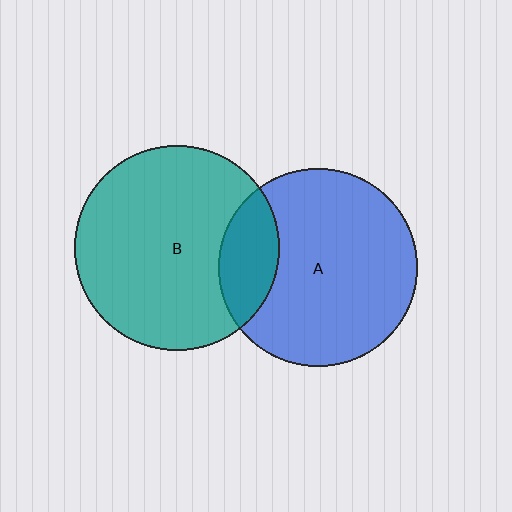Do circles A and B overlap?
Yes.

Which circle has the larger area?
Circle B (teal).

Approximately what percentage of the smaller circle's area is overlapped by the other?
Approximately 20%.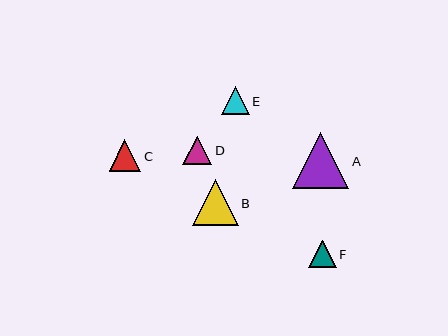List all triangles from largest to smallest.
From largest to smallest: A, B, C, D, E, F.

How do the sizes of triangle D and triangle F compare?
Triangle D and triangle F are approximately the same size.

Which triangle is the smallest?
Triangle F is the smallest with a size of approximately 27 pixels.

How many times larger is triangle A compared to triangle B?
Triangle A is approximately 1.2 times the size of triangle B.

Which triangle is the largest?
Triangle A is the largest with a size of approximately 56 pixels.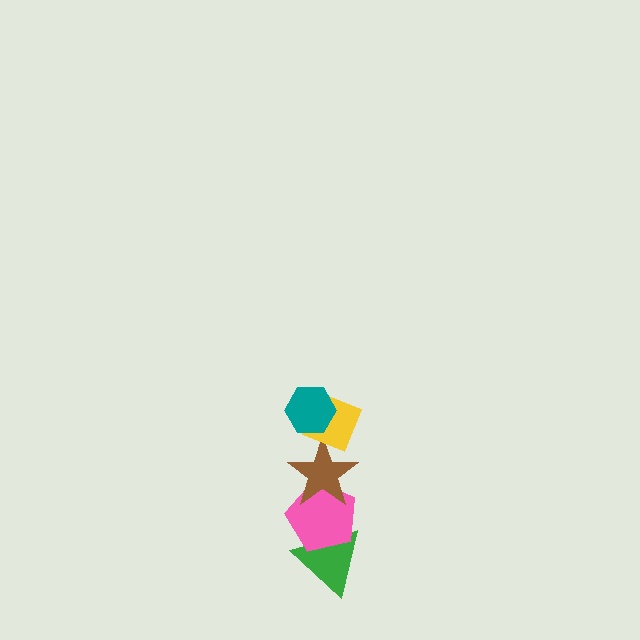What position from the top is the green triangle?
The green triangle is 5th from the top.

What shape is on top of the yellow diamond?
The teal hexagon is on top of the yellow diamond.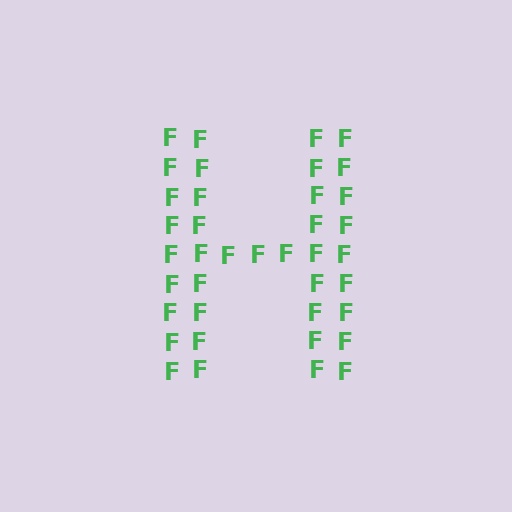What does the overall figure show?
The overall figure shows the letter H.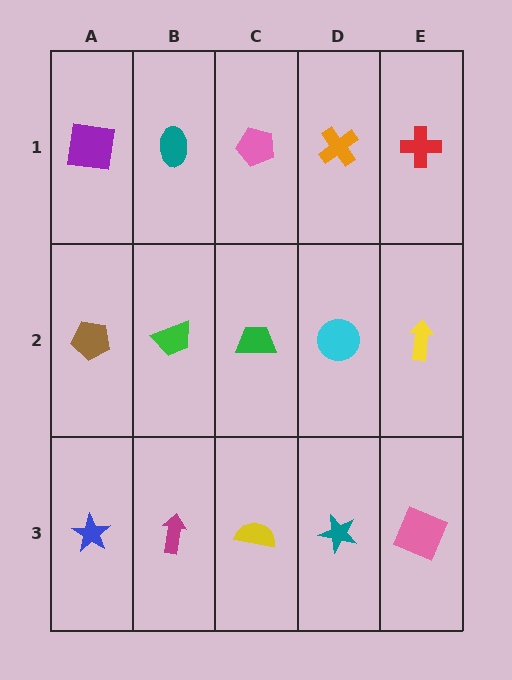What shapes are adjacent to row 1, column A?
A brown pentagon (row 2, column A), a teal ellipse (row 1, column B).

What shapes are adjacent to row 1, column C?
A green trapezoid (row 2, column C), a teal ellipse (row 1, column B), an orange cross (row 1, column D).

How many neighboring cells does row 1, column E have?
2.